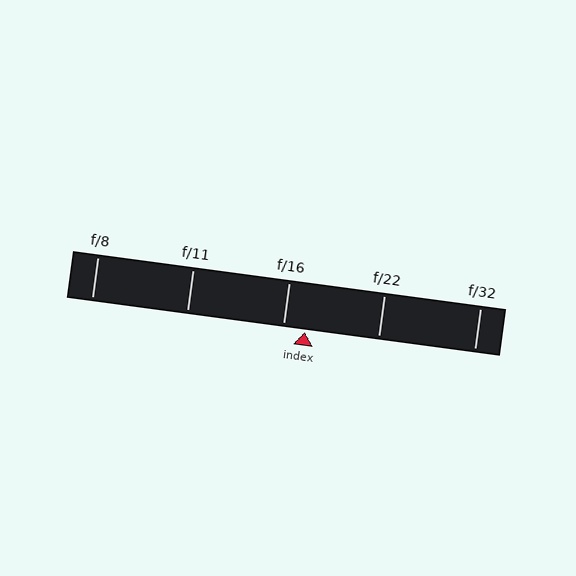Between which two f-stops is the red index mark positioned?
The index mark is between f/16 and f/22.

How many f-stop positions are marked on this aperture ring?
There are 5 f-stop positions marked.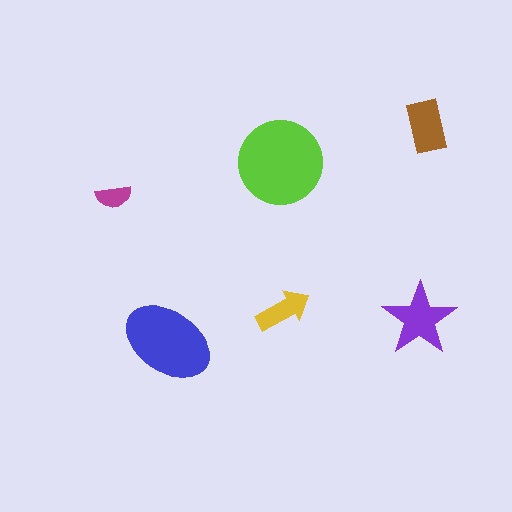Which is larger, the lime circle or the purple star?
The lime circle.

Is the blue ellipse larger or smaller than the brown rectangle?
Larger.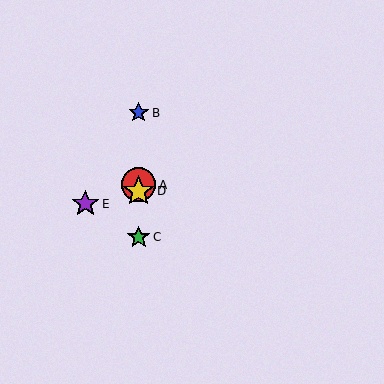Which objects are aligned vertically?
Objects A, B, C, D are aligned vertically.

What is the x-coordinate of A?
Object A is at x≈139.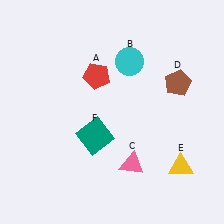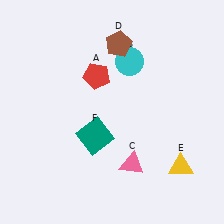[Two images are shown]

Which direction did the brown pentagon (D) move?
The brown pentagon (D) moved left.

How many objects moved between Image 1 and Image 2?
1 object moved between the two images.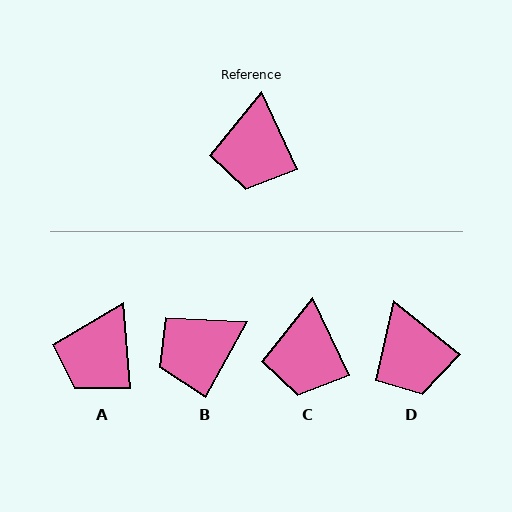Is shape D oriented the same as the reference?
No, it is off by about 26 degrees.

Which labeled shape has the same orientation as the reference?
C.